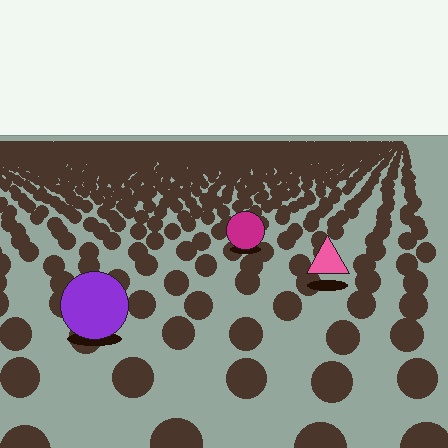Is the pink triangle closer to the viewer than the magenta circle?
Yes. The pink triangle is closer — you can tell from the texture gradient: the ground texture is coarser near it.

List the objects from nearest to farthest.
From nearest to farthest: the purple circle, the pink triangle, the magenta circle.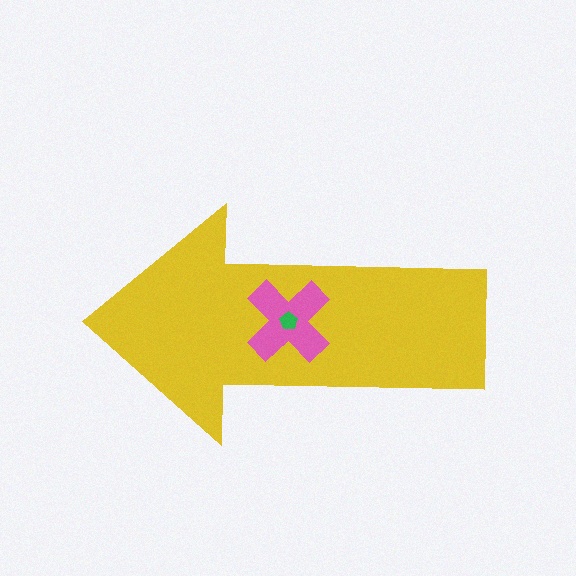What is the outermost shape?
The yellow arrow.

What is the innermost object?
The green pentagon.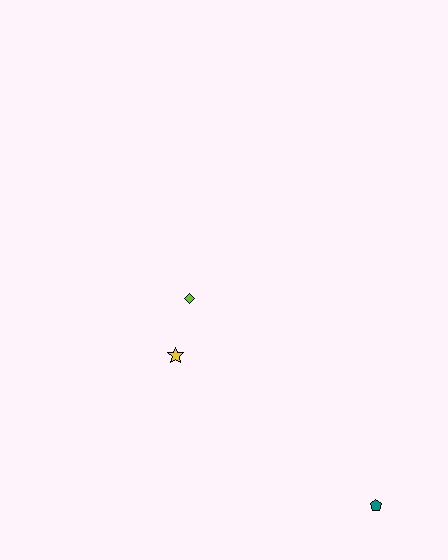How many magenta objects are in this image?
There are no magenta objects.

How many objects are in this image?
There are 3 objects.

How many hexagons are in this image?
There are no hexagons.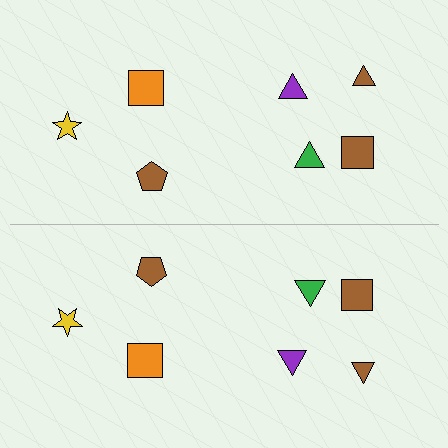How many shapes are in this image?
There are 14 shapes in this image.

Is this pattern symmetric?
Yes, this pattern has bilateral (reflection) symmetry.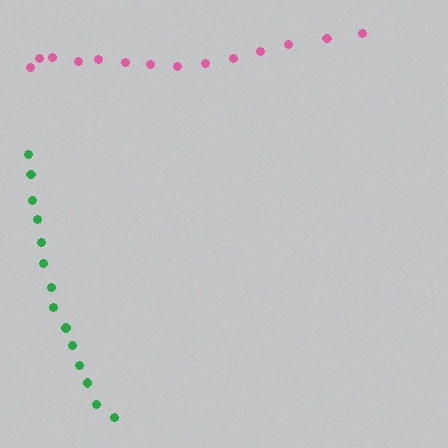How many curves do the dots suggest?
There are 2 distinct paths.